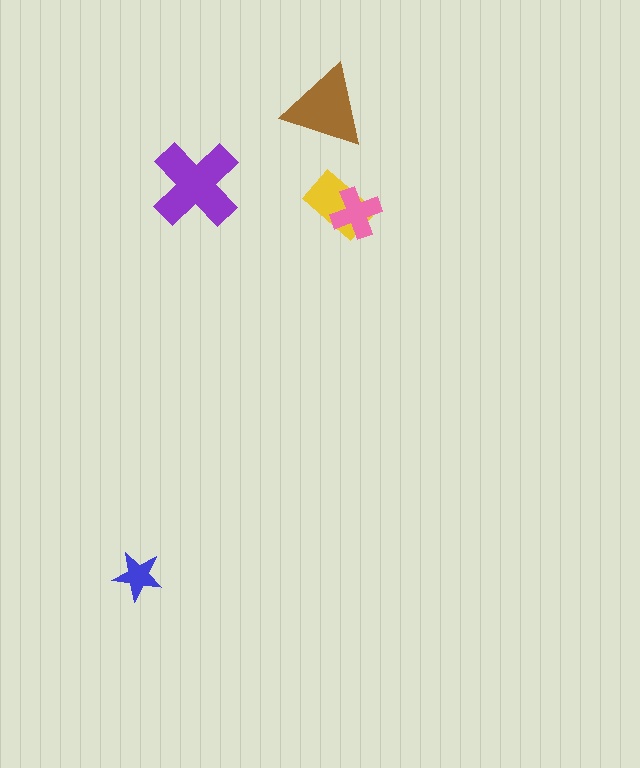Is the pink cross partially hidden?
No, no other shape covers it.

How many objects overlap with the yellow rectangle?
1 object overlaps with the yellow rectangle.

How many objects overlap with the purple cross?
0 objects overlap with the purple cross.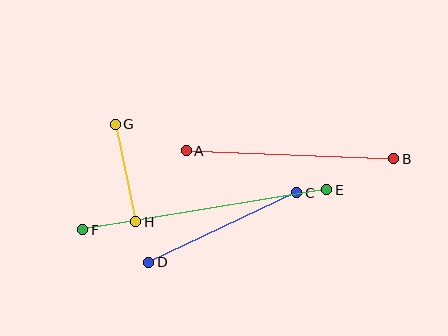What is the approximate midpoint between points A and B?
The midpoint is at approximately (290, 155) pixels.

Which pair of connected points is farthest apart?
Points E and F are farthest apart.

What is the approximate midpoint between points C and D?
The midpoint is at approximately (223, 227) pixels.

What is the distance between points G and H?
The distance is approximately 100 pixels.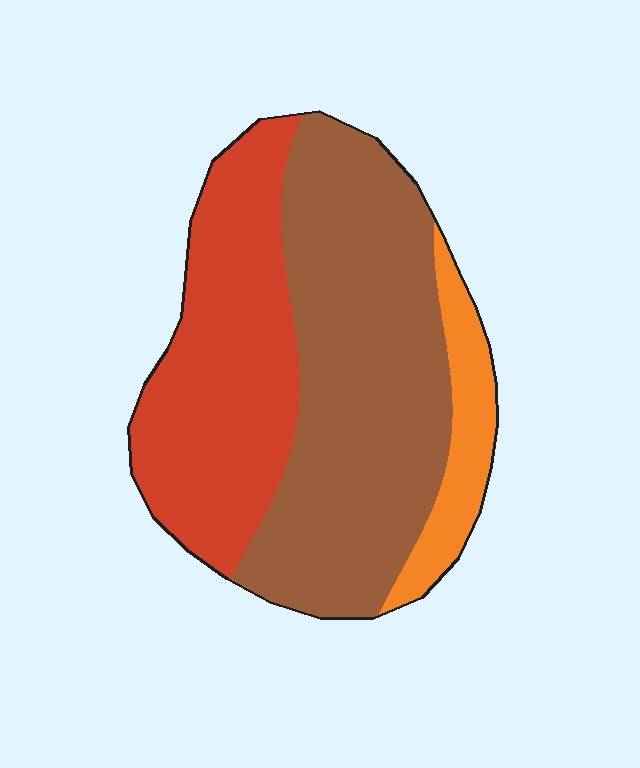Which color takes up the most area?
Brown, at roughly 55%.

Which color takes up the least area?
Orange, at roughly 10%.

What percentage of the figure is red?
Red covers 36% of the figure.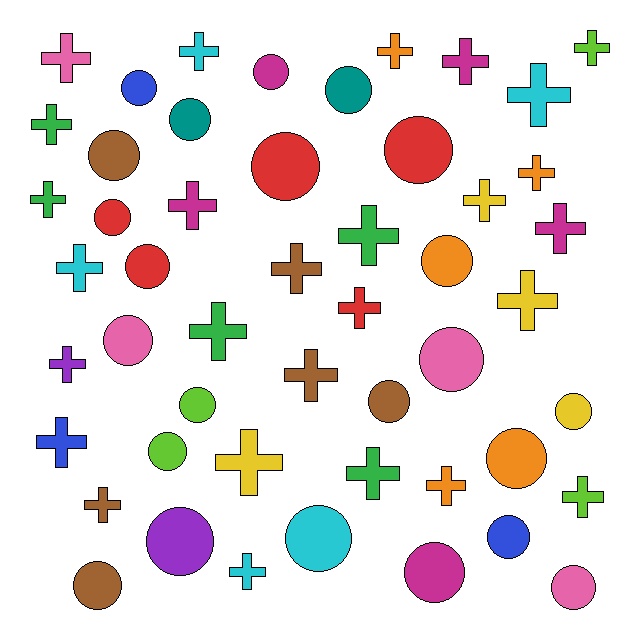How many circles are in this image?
There are 23 circles.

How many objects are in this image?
There are 50 objects.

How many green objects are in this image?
There are 5 green objects.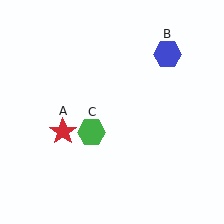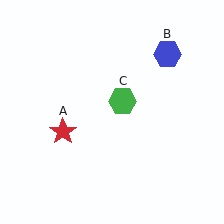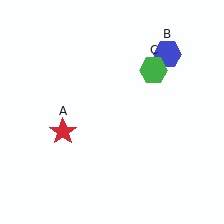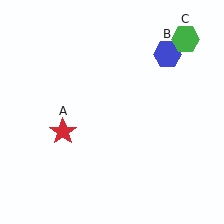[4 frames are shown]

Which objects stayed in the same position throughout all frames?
Red star (object A) and blue hexagon (object B) remained stationary.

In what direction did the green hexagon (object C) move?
The green hexagon (object C) moved up and to the right.